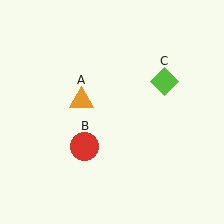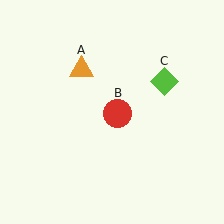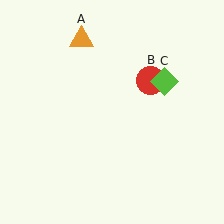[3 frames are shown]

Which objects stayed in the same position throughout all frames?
Lime diamond (object C) remained stationary.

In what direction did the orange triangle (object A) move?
The orange triangle (object A) moved up.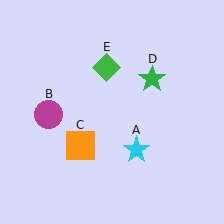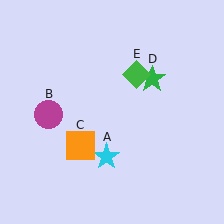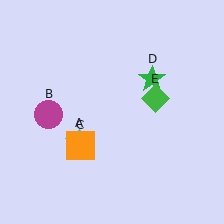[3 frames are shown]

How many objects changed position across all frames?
2 objects changed position: cyan star (object A), green diamond (object E).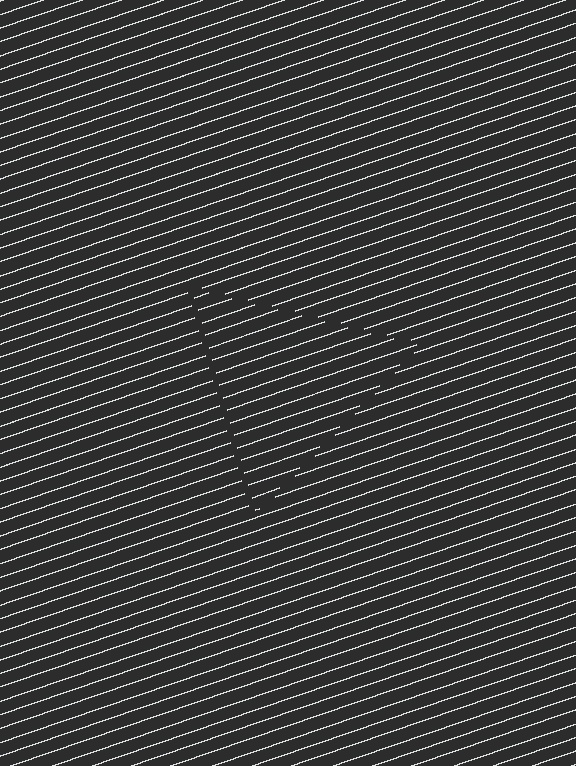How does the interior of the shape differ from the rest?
The interior of the shape contains the same grating, shifted by half a period — the contour is defined by the phase discontinuity where line-ends from the inner and outer gratings abut.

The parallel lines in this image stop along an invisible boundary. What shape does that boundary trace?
An illusory triangle. The interior of the shape contains the same grating, shifted by half a period — the contour is defined by the phase discontinuity where line-ends from the inner and outer gratings abut.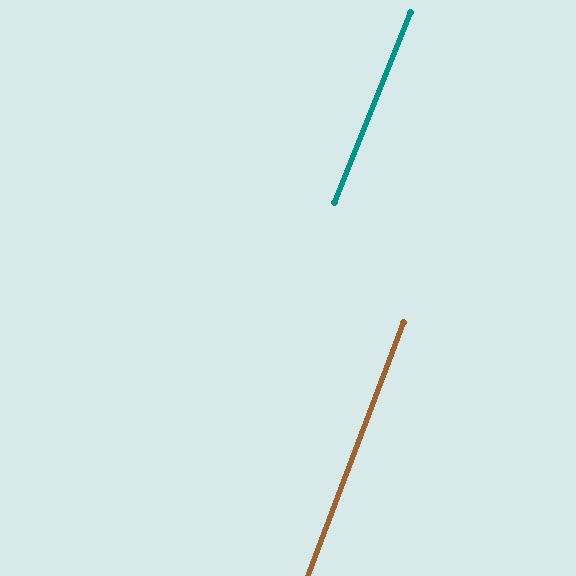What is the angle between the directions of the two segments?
Approximately 1 degree.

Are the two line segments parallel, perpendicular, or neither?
Parallel — their directions differ by only 1.1°.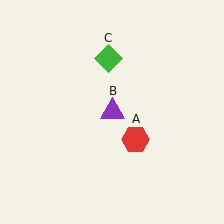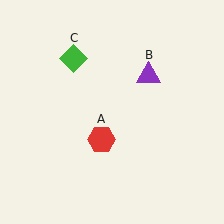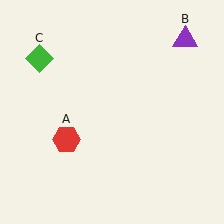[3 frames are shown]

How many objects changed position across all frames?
3 objects changed position: red hexagon (object A), purple triangle (object B), green diamond (object C).